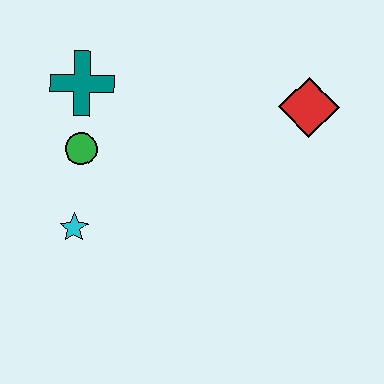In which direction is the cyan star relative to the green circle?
The cyan star is below the green circle.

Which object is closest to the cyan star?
The green circle is closest to the cyan star.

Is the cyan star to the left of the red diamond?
Yes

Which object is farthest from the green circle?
The red diamond is farthest from the green circle.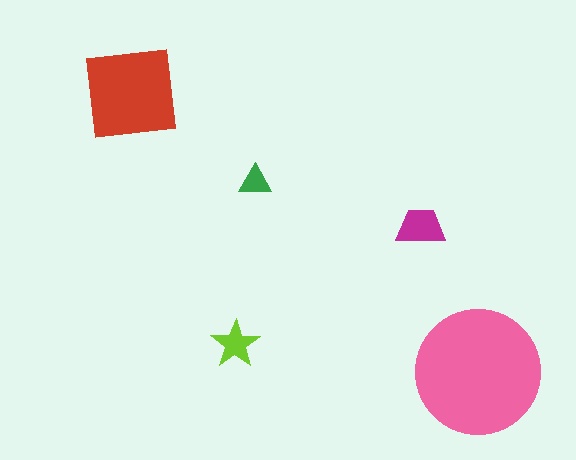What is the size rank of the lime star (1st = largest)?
4th.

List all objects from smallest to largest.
The green triangle, the lime star, the magenta trapezoid, the red square, the pink circle.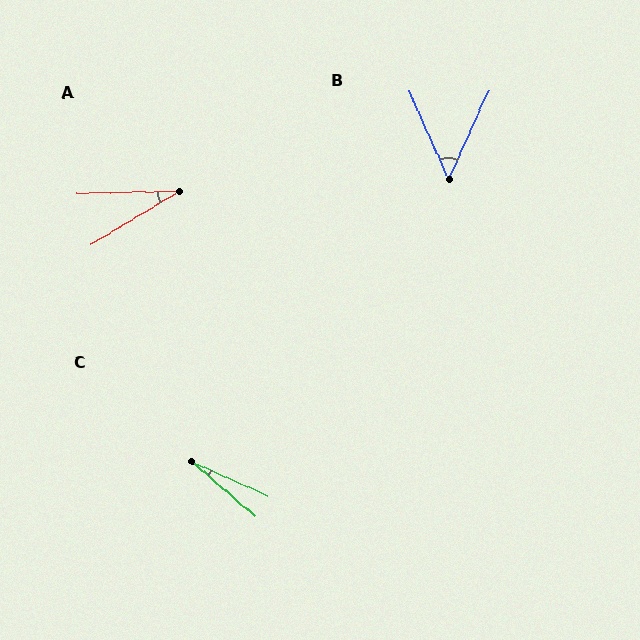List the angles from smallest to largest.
C (17°), A (30°), B (49°).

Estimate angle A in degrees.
Approximately 30 degrees.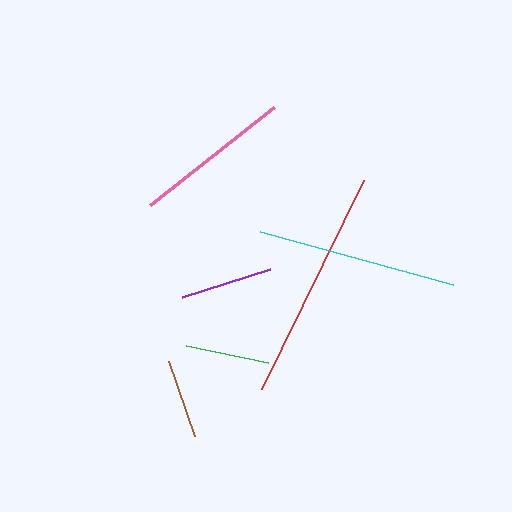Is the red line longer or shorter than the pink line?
The red line is longer than the pink line.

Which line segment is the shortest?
The brown line is the shortest at approximately 79 pixels.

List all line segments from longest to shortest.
From longest to shortest: red, cyan, pink, purple, green, brown.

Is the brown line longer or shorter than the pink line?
The pink line is longer than the brown line.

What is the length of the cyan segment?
The cyan segment is approximately 201 pixels long.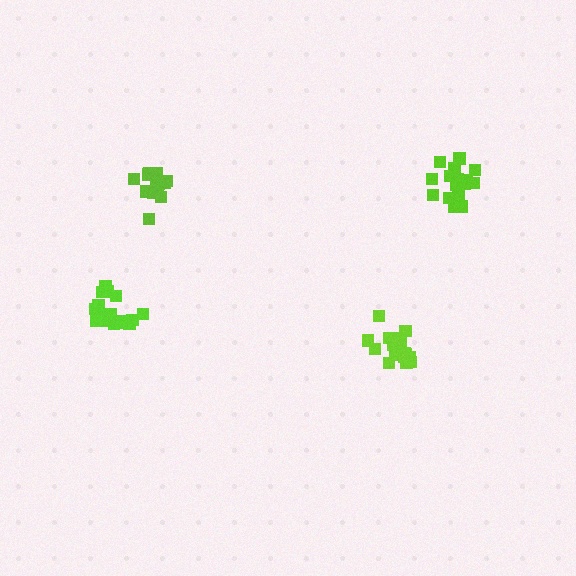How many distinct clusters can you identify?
There are 4 distinct clusters.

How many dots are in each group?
Group 1: 18 dots, Group 2: 18 dots, Group 3: 18 dots, Group 4: 14 dots (68 total).